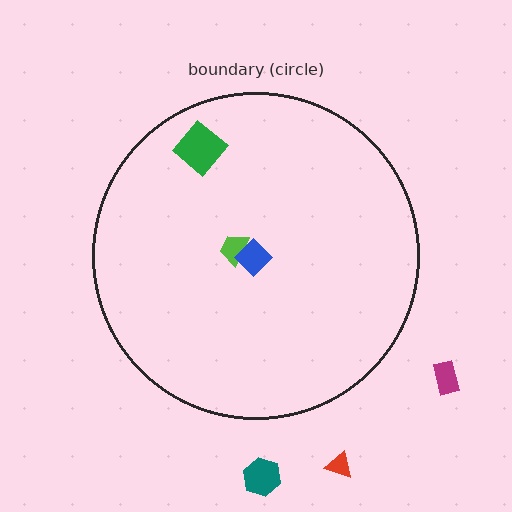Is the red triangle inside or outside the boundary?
Outside.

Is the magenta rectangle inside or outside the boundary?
Outside.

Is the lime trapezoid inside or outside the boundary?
Inside.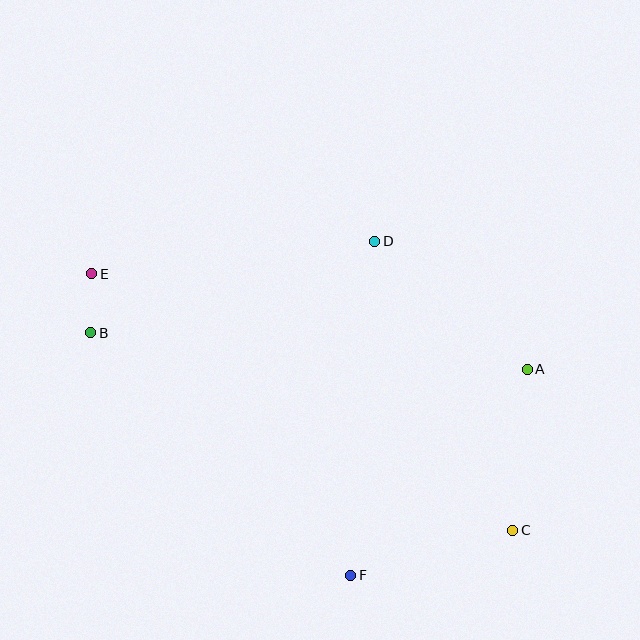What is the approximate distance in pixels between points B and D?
The distance between B and D is approximately 298 pixels.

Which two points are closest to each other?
Points B and E are closest to each other.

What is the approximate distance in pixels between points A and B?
The distance between A and B is approximately 438 pixels.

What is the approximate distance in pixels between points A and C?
The distance between A and C is approximately 162 pixels.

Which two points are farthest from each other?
Points C and E are farthest from each other.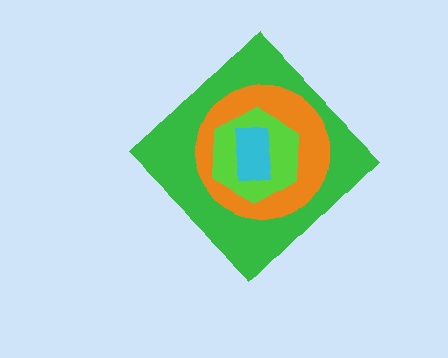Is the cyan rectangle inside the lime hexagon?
Yes.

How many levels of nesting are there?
4.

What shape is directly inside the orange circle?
The lime hexagon.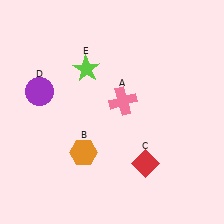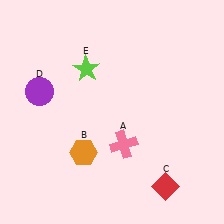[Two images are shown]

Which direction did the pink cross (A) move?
The pink cross (A) moved down.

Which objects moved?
The objects that moved are: the pink cross (A), the red diamond (C).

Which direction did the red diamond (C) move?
The red diamond (C) moved down.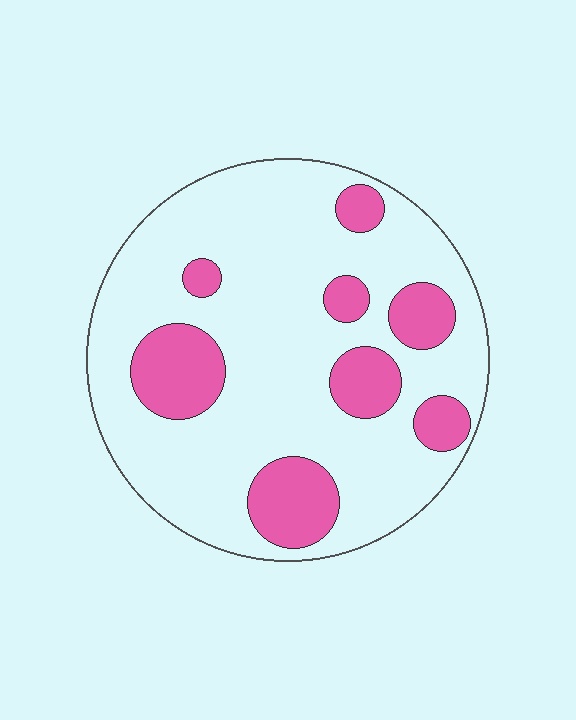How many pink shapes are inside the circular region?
8.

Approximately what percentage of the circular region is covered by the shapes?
Approximately 25%.